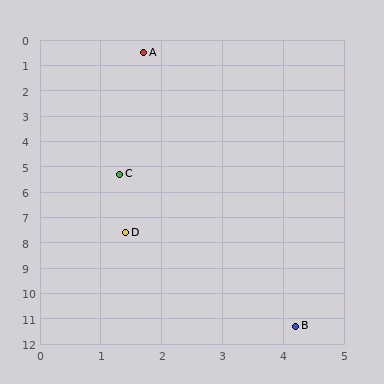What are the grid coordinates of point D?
Point D is at approximately (1.4, 7.6).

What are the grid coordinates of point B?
Point B is at approximately (4.2, 11.3).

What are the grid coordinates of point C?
Point C is at approximately (1.3, 5.3).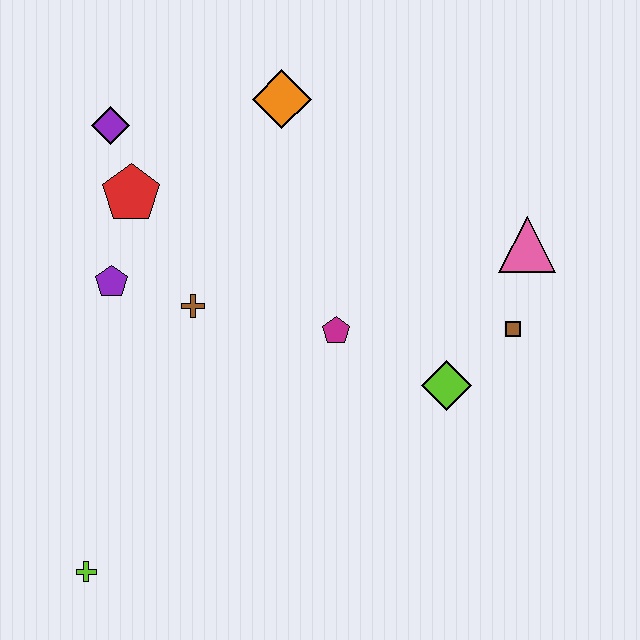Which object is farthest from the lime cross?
The pink triangle is farthest from the lime cross.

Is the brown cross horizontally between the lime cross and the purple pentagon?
No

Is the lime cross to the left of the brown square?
Yes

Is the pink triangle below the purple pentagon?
No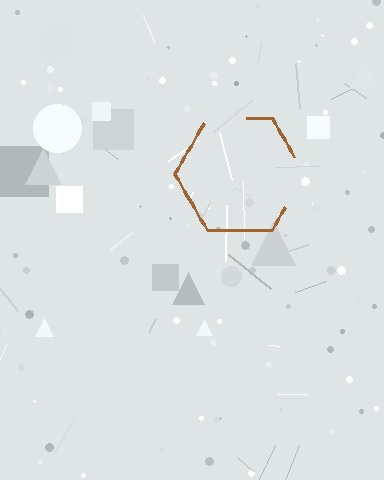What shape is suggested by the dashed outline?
The dashed outline suggests a hexagon.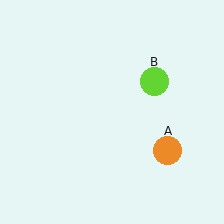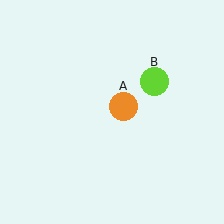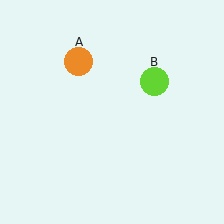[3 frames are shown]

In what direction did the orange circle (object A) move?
The orange circle (object A) moved up and to the left.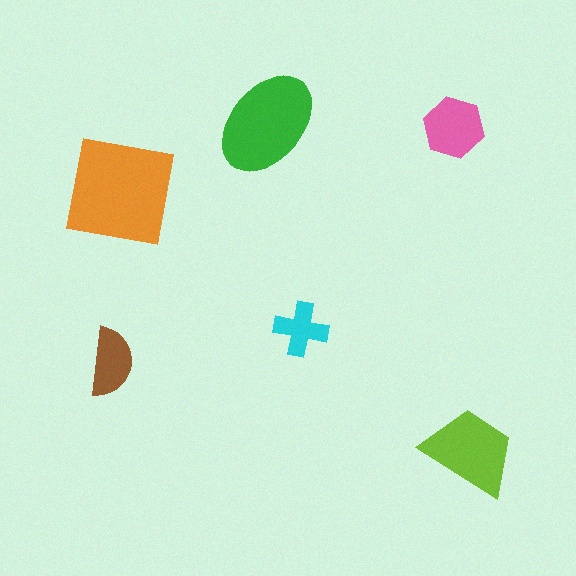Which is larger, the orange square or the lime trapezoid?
The orange square.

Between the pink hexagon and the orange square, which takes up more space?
The orange square.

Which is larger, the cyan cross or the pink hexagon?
The pink hexagon.